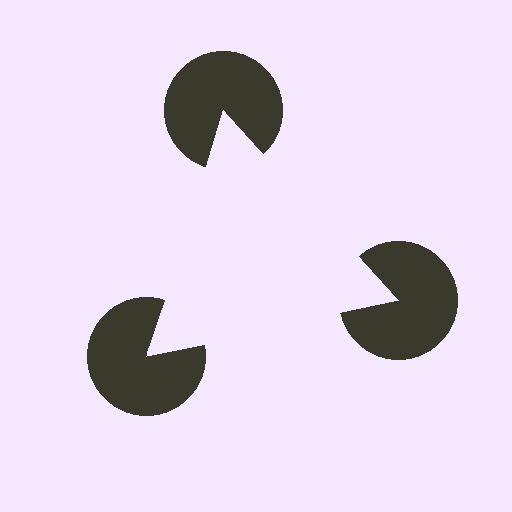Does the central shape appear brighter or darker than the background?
It typically appears slightly brighter than the background, even though no actual brightness change is drawn.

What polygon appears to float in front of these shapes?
An illusory triangle — its edges are inferred from the aligned wedge cuts in the pac-man discs, not physically drawn.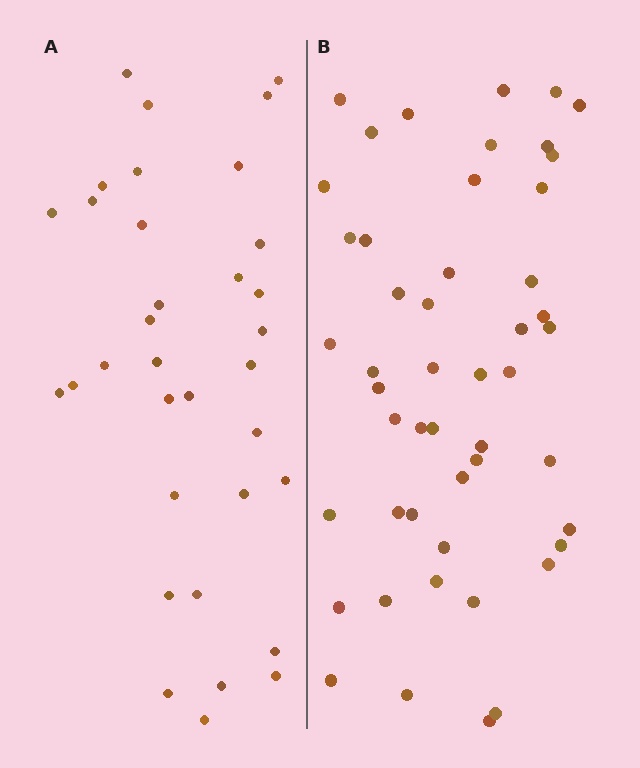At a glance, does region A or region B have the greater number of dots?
Region B (the right region) has more dots.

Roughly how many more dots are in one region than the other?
Region B has approximately 15 more dots than region A.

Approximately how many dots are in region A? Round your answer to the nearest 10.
About 30 dots. (The exact count is 34, which rounds to 30.)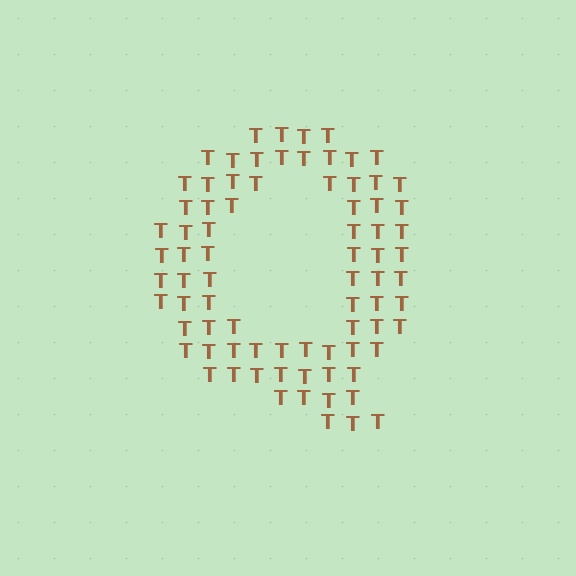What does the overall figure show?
The overall figure shows the letter Q.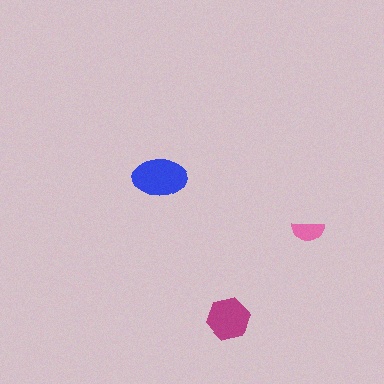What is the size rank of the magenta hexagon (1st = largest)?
2nd.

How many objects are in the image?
There are 3 objects in the image.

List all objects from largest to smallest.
The blue ellipse, the magenta hexagon, the pink semicircle.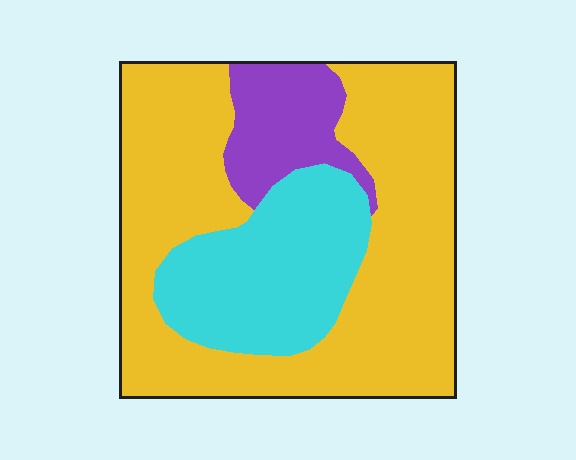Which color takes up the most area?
Yellow, at roughly 65%.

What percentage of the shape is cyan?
Cyan covers 25% of the shape.